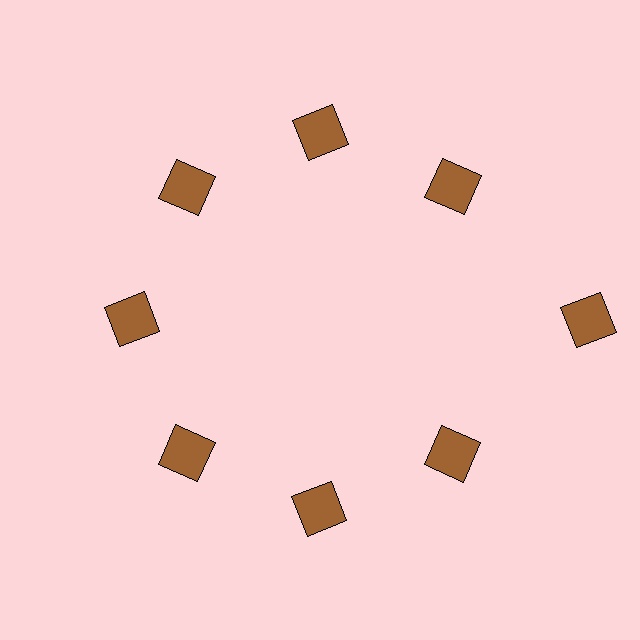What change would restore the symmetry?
The symmetry would be restored by moving it inward, back onto the ring so that all 8 squares sit at equal angles and equal distance from the center.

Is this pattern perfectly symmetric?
No. The 8 brown squares are arranged in a ring, but one element near the 3 o'clock position is pushed outward from the center, breaking the 8-fold rotational symmetry.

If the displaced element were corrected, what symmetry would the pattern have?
It would have 8-fold rotational symmetry — the pattern would map onto itself every 45 degrees.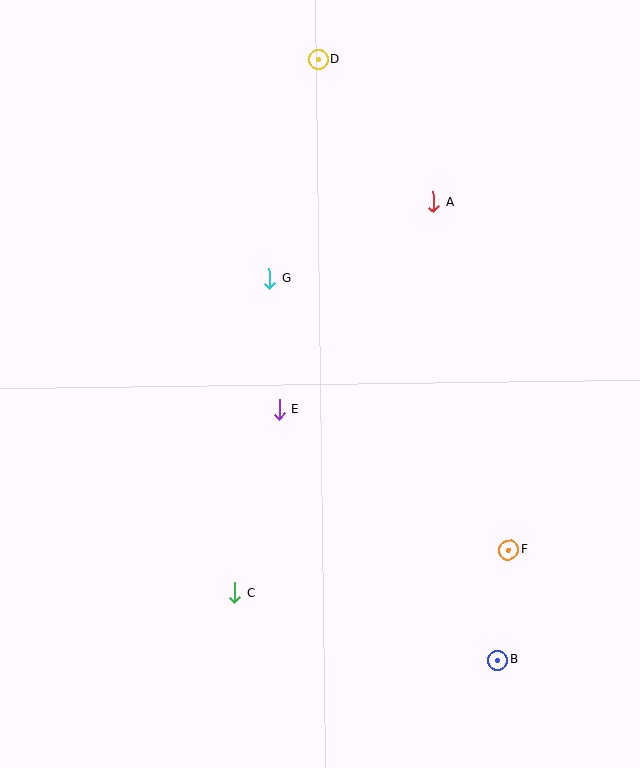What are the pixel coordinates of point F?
Point F is at (509, 550).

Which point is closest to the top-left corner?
Point D is closest to the top-left corner.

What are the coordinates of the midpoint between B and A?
The midpoint between B and A is at (465, 431).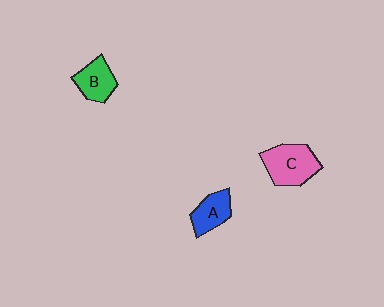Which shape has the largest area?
Shape C (pink).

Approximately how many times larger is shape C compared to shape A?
Approximately 1.5 times.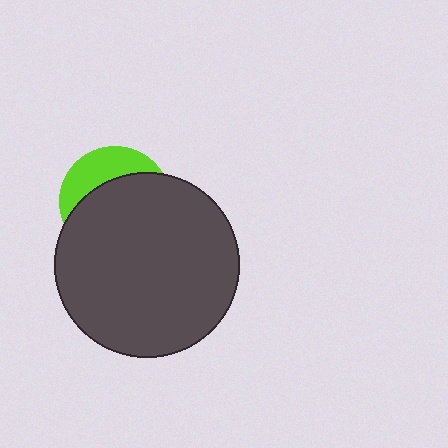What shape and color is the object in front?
The object in front is a dark gray circle.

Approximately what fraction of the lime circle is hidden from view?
Roughly 68% of the lime circle is hidden behind the dark gray circle.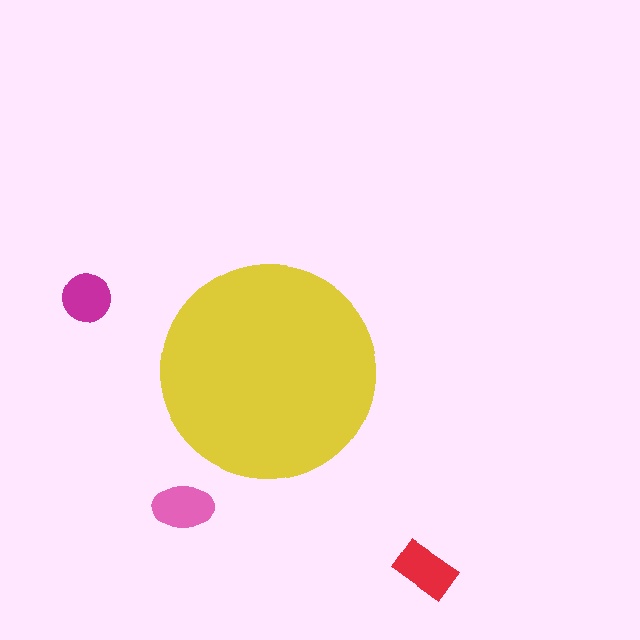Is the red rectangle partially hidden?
No, the red rectangle is fully visible.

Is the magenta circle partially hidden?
No, the magenta circle is fully visible.